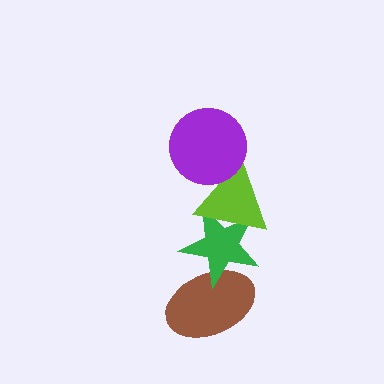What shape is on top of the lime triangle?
The purple circle is on top of the lime triangle.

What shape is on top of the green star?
The lime triangle is on top of the green star.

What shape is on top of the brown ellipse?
The green star is on top of the brown ellipse.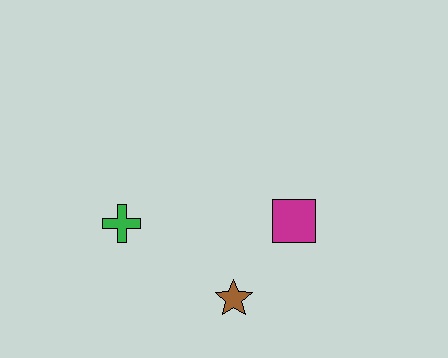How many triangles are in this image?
There are no triangles.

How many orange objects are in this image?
There are no orange objects.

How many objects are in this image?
There are 3 objects.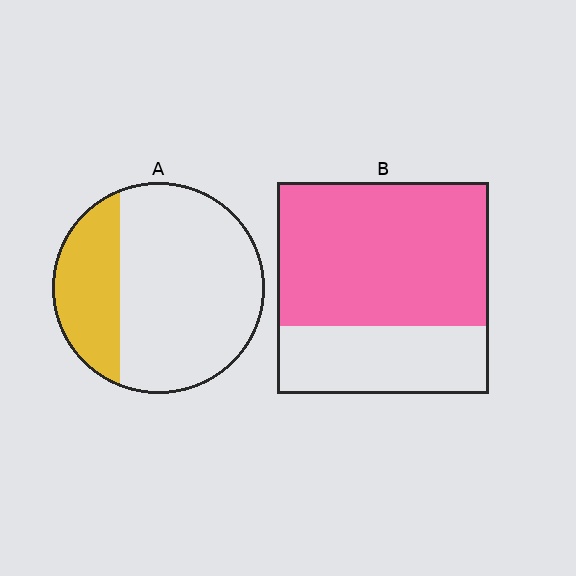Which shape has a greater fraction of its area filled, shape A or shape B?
Shape B.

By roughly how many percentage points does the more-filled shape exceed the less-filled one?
By roughly 40 percentage points (B over A).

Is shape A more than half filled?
No.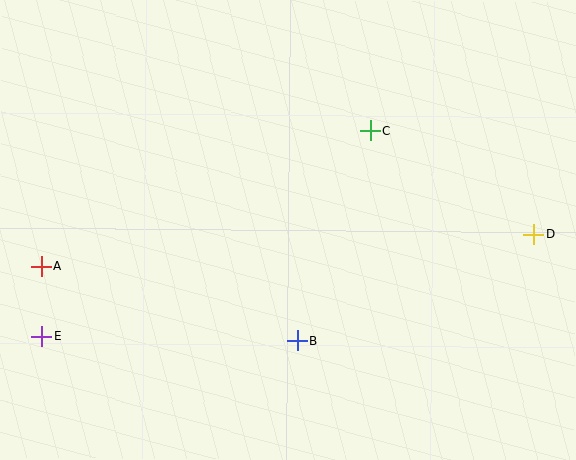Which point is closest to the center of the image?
Point B at (298, 341) is closest to the center.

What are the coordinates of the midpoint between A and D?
The midpoint between A and D is at (287, 250).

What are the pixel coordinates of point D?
Point D is at (534, 235).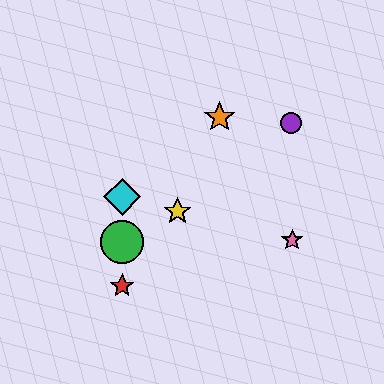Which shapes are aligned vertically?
The red star, the blue circle, the green circle, the cyan diamond are aligned vertically.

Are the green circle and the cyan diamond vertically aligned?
Yes, both are at x≈122.